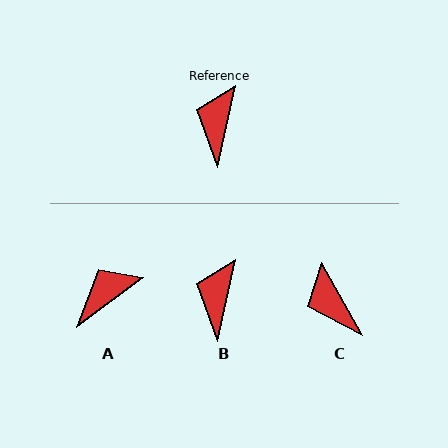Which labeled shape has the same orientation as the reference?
B.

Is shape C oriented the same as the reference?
No, it is off by about 42 degrees.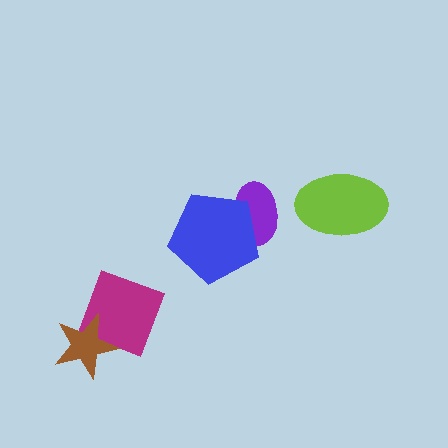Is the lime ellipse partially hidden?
No, no other shape covers it.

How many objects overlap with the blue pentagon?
1 object overlaps with the blue pentagon.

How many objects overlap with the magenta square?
1 object overlaps with the magenta square.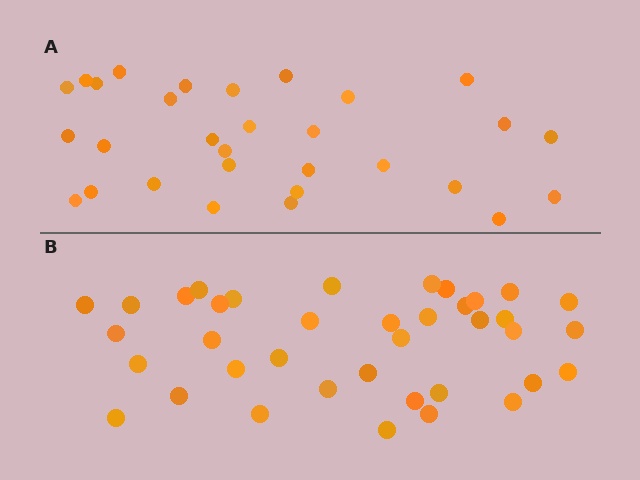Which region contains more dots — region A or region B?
Region B (the bottom region) has more dots.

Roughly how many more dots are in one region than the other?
Region B has roughly 8 or so more dots than region A.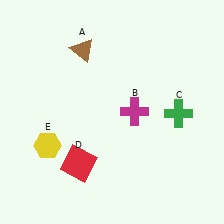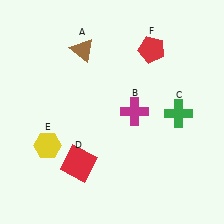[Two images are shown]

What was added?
A red pentagon (F) was added in Image 2.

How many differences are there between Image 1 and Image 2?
There is 1 difference between the two images.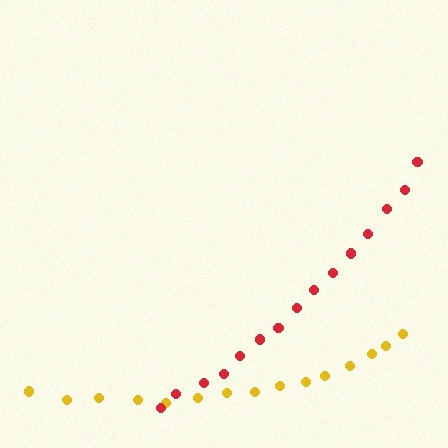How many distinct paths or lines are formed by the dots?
There are 2 distinct paths.